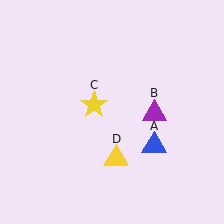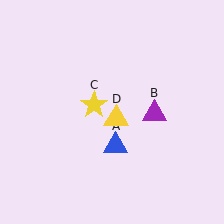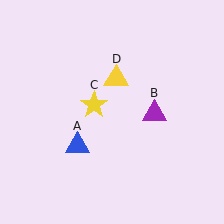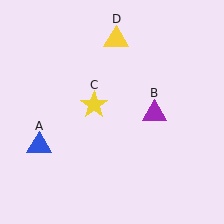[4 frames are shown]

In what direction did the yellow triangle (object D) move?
The yellow triangle (object D) moved up.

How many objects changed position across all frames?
2 objects changed position: blue triangle (object A), yellow triangle (object D).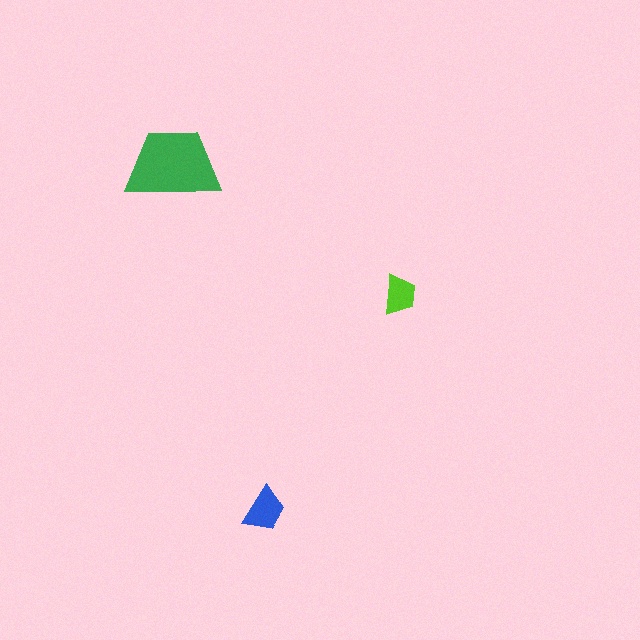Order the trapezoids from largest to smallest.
the green one, the blue one, the lime one.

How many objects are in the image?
There are 3 objects in the image.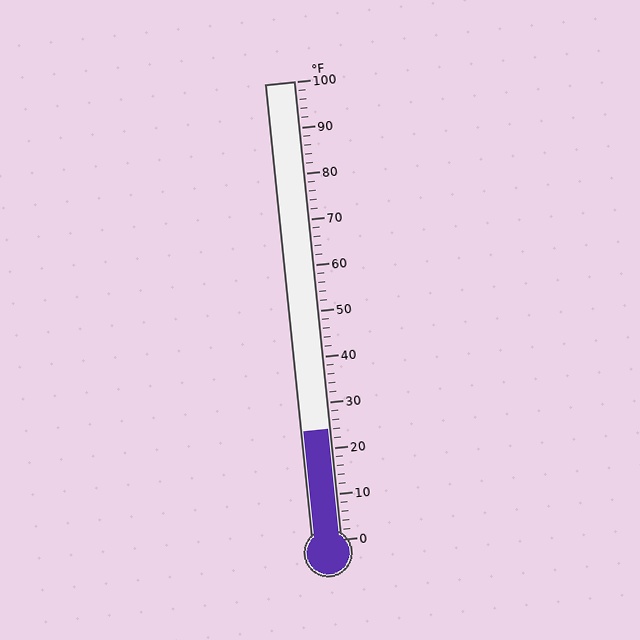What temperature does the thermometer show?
The thermometer shows approximately 24°F.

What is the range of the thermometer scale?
The thermometer scale ranges from 0°F to 100°F.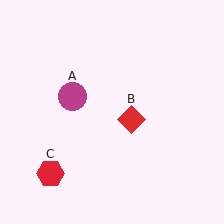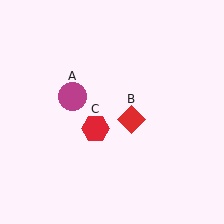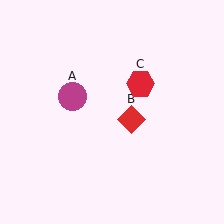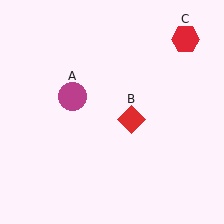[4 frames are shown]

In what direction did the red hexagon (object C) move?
The red hexagon (object C) moved up and to the right.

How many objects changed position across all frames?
1 object changed position: red hexagon (object C).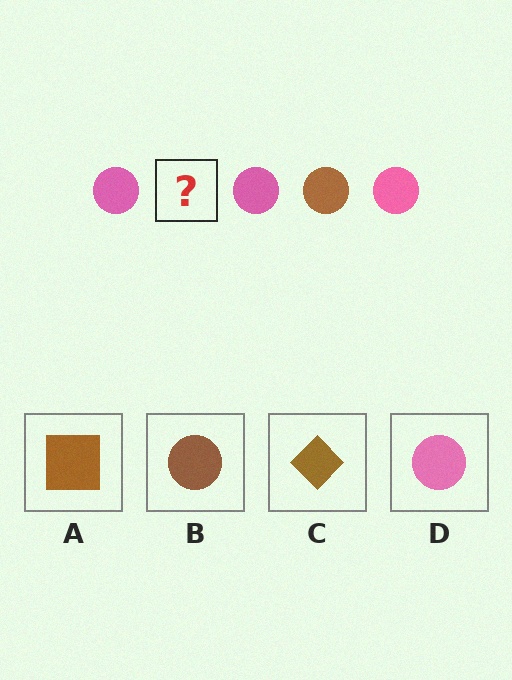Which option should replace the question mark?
Option B.